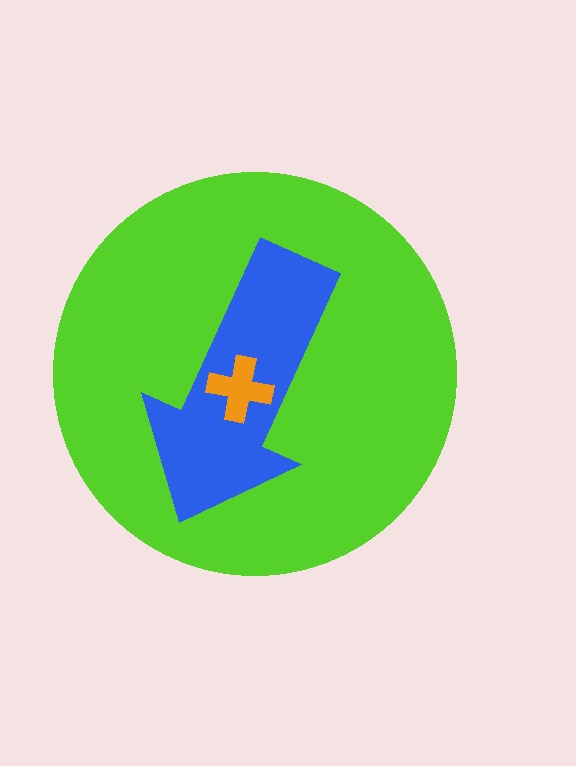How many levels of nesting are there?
3.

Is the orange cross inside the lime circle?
Yes.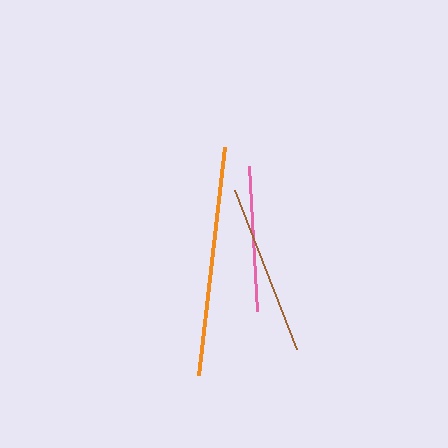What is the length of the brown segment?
The brown segment is approximately 170 pixels long.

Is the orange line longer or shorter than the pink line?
The orange line is longer than the pink line.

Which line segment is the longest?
The orange line is the longest at approximately 230 pixels.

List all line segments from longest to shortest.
From longest to shortest: orange, brown, pink.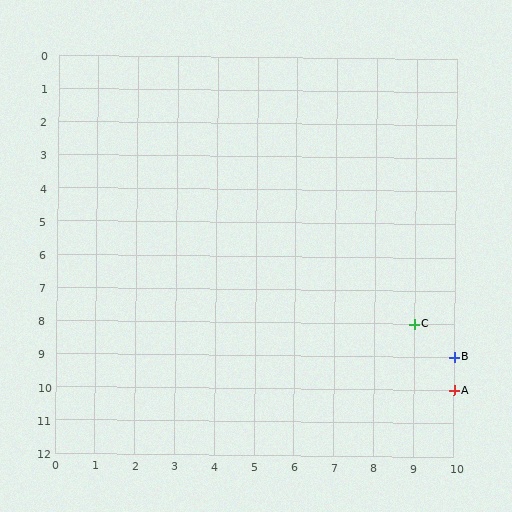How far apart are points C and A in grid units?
Points C and A are 1 column and 2 rows apart (about 2.2 grid units diagonally).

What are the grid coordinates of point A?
Point A is at grid coordinates (10, 10).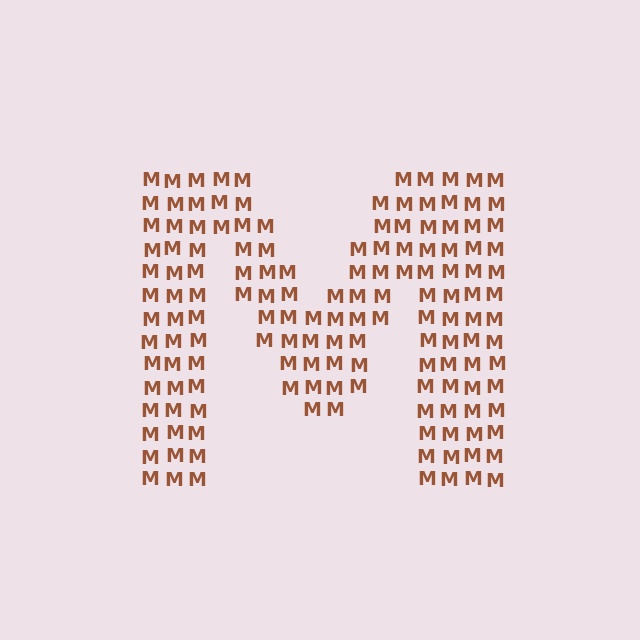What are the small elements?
The small elements are letter M's.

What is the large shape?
The large shape is the letter M.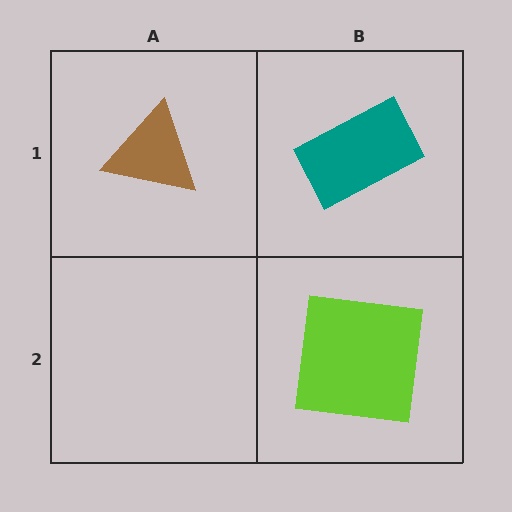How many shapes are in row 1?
2 shapes.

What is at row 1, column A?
A brown triangle.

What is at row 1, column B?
A teal rectangle.